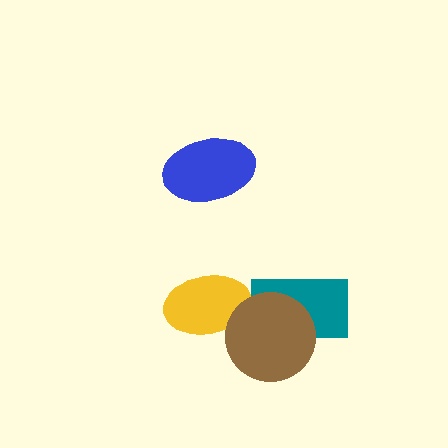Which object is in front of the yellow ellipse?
The brown circle is in front of the yellow ellipse.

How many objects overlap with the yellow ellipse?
1 object overlaps with the yellow ellipse.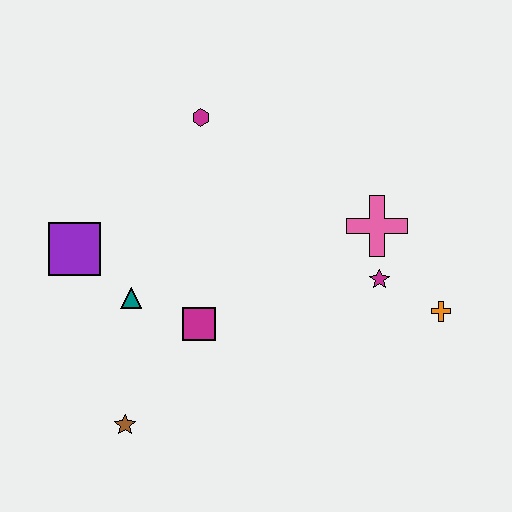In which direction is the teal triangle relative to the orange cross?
The teal triangle is to the left of the orange cross.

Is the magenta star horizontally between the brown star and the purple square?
No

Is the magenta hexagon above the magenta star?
Yes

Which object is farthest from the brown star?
The orange cross is farthest from the brown star.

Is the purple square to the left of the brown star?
Yes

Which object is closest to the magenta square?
The teal triangle is closest to the magenta square.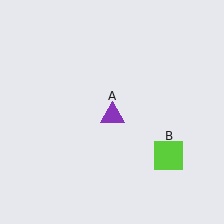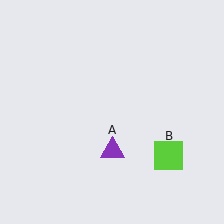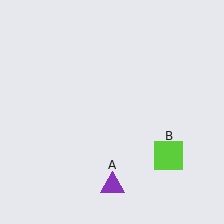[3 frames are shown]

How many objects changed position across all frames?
1 object changed position: purple triangle (object A).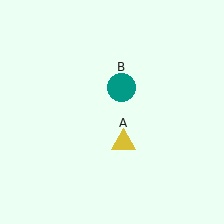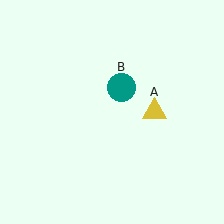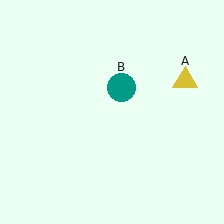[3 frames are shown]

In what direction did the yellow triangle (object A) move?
The yellow triangle (object A) moved up and to the right.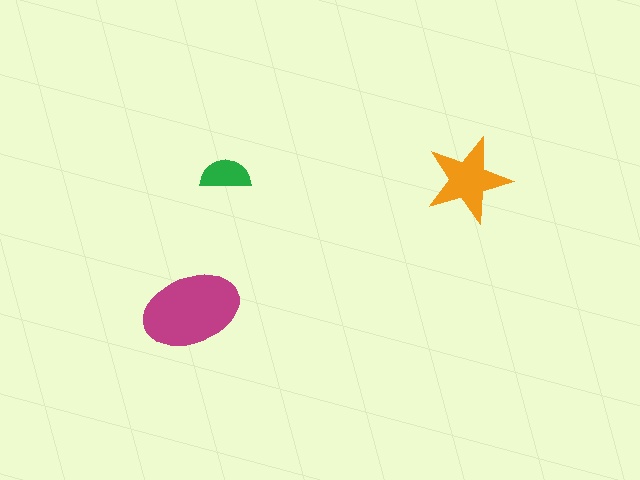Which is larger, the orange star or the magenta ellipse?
The magenta ellipse.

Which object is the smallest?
The green semicircle.